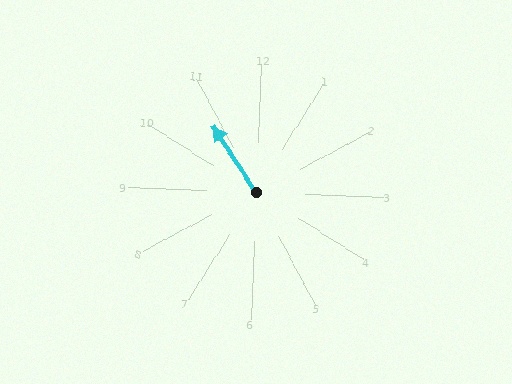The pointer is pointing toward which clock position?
Roughly 11 o'clock.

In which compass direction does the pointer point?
Northwest.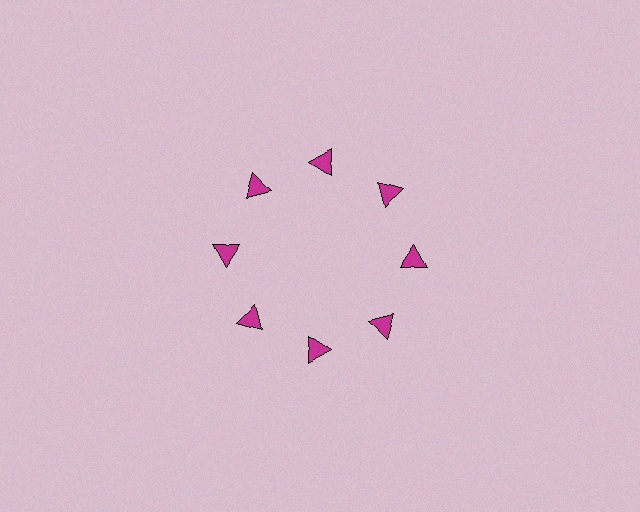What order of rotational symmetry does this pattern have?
This pattern has 8-fold rotational symmetry.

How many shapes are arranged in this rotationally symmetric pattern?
There are 8 shapes, arranged in 8 groups of 1.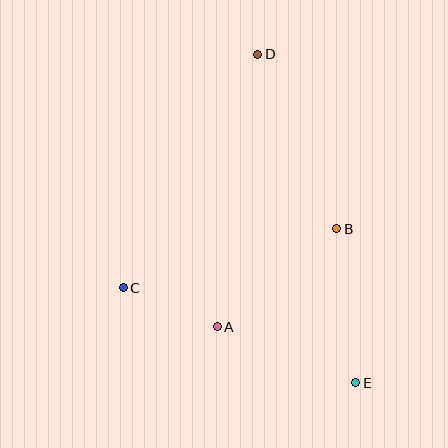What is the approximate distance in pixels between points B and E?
The distance between B and E is approximately 155 pixels.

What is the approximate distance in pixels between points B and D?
The distance between B and D is approximately 192 pixels.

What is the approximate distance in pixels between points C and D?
The distance between C and D is approximately 269 pixels.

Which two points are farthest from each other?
Points D and E are farthest from each other.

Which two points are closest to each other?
Points A and C are closest to each other.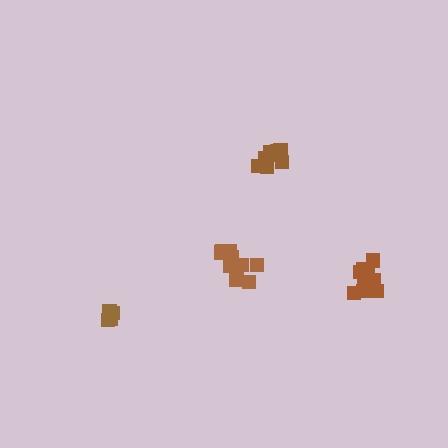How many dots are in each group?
Group 1: 5 dots, Group 2: 11 dots, Group 3: 8 dots, Group 4: 9 dots (33 total).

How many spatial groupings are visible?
There are 4 spatial groupings.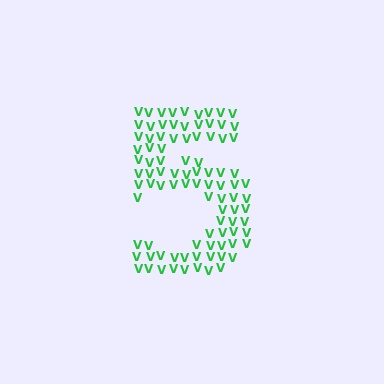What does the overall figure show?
The overall figure shows the digit 5.